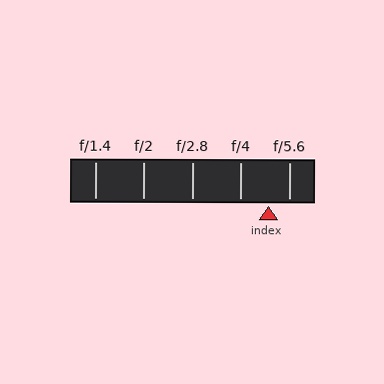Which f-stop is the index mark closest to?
The index mark is closest to f/5.6.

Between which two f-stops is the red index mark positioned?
The index mark is between f/4 and f/5.6.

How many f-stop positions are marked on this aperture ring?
There are 5 f-stop positions marked.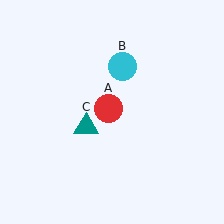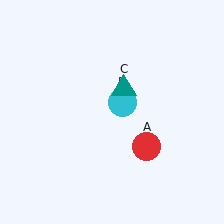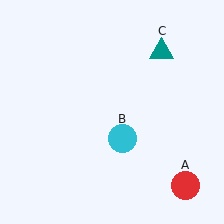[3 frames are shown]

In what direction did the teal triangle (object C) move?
The teal triangle (object C) moved up and to the right.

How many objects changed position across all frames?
3 objects changed position: red circle (object A), cyan circle (object B), teal triangle (object C).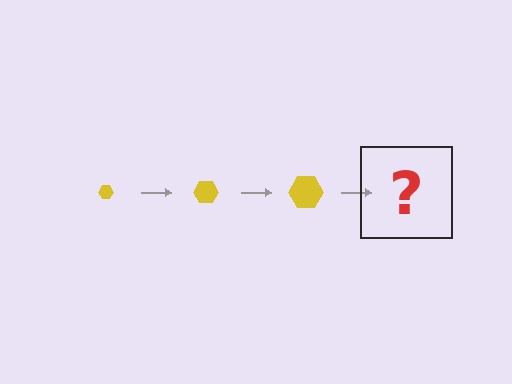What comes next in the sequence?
The next element should be a yellow hexagon, larger than the previous one.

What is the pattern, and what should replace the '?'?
The pattern is that the hexagon gets progressively larger each step. The '?' should be a yellow hexagon, larger than the previous one.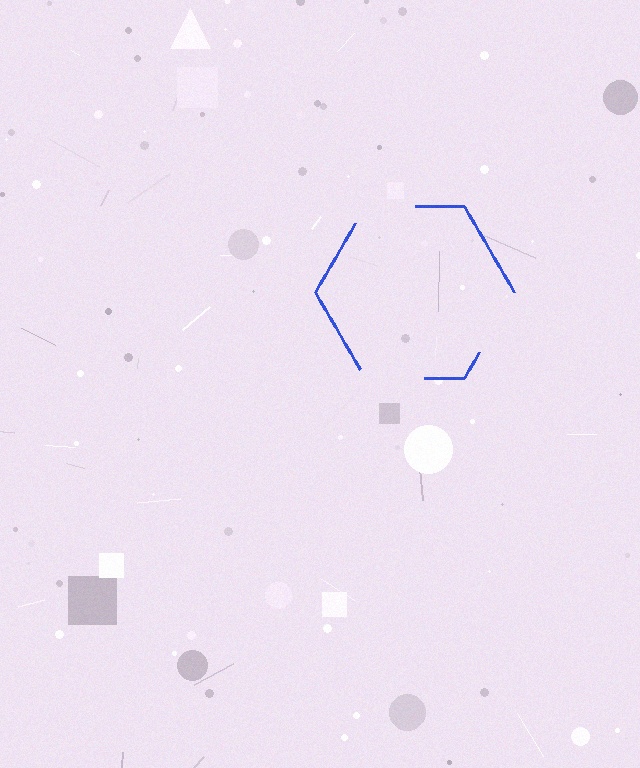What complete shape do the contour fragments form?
The contour fragments form a hexagon.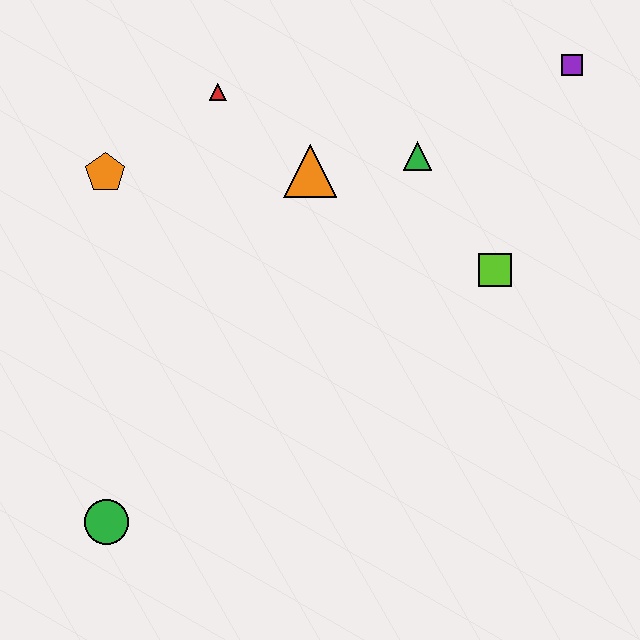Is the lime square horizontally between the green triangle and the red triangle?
No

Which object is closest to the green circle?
The orange pentagon is closest to the green circle.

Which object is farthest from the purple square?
The green circle is farthest from the purple square.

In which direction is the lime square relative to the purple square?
The lime square is below the purple square.